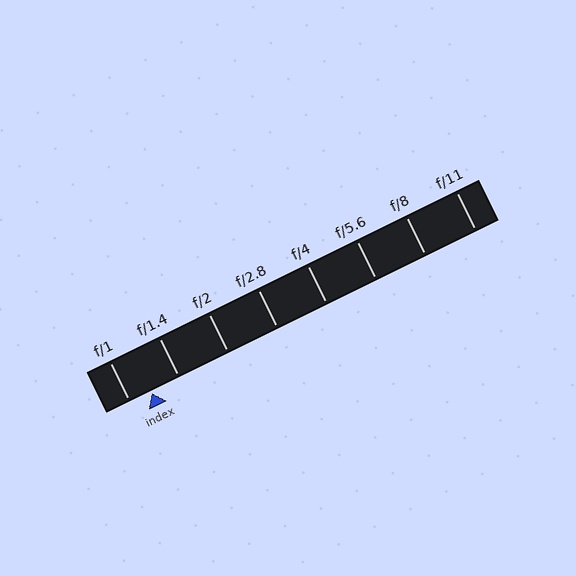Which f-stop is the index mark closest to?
The index mark is closest to f/1.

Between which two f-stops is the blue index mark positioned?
The index mark is between f/1 and f/1.4.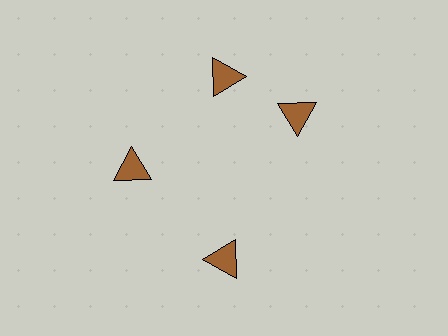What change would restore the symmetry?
The symmetry would be restored by rotating it back into even spacing with its neighbors so that all 4 triangles sit at equal angles and equal distance from the center.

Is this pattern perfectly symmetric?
No. The 4 brown triangles are arranged in a ring, but one element near the 3 o'clock position is rotated out of alignment along the ring, breaking the 4-fold rotational symmetry.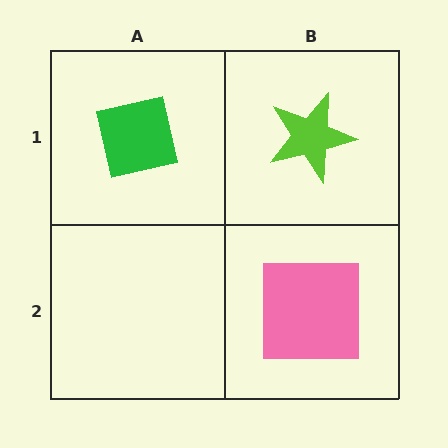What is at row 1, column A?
A green square.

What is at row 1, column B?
A lime star.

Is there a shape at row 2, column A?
No, that cell is empty.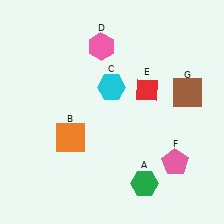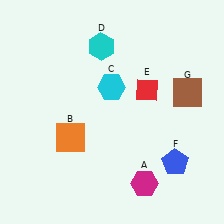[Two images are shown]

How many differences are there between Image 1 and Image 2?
There are 3 differences between the two images.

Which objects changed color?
A changed from green to magenta. D changed from pink to cyan. F changed from pink to blue.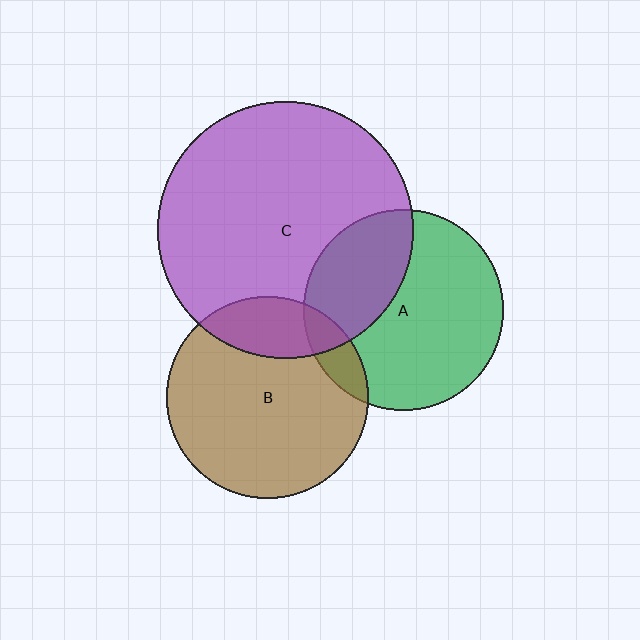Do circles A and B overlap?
Yes.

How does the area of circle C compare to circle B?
Approximately 1.6 times.